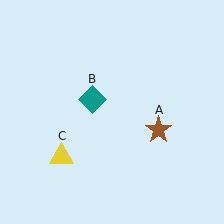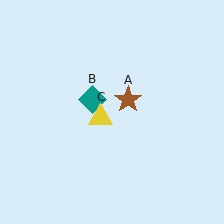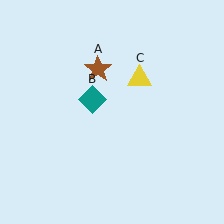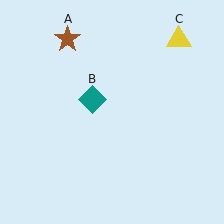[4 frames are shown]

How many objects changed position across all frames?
2 objects changed position: brown star (object A), yellow triangle (object C).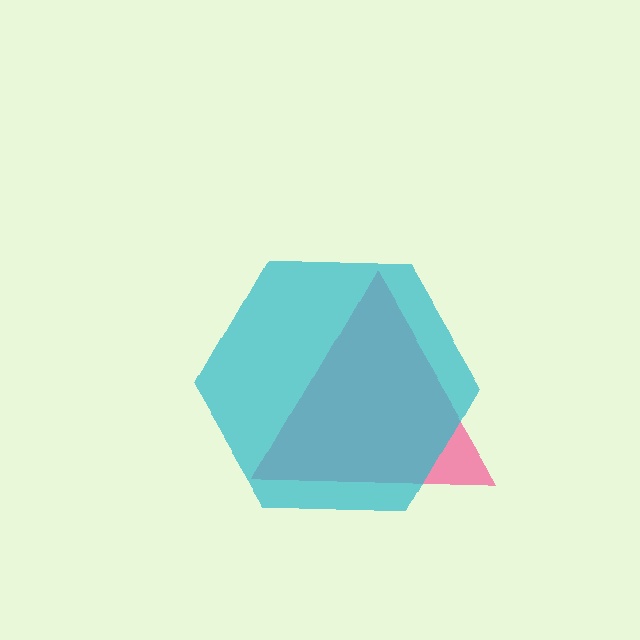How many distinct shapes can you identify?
There are 2 distinct shapes: a pink triangle, a cyan hexagon.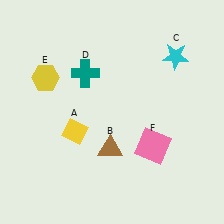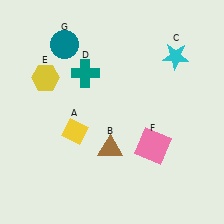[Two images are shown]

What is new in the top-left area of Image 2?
A teal circle (G) was added in the top-left area of Image 2.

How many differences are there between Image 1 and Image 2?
There is 1 difference between the two images.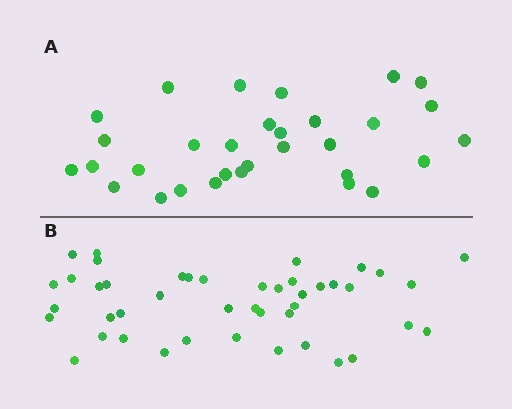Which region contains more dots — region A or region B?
Region B (the bottom region) has more dots.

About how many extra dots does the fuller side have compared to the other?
Region B has approximately 15 more dots than region A.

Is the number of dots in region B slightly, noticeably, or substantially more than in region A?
Region B has noticeably more, but not dramatically so. The ratio is roughly 1.4 to 1.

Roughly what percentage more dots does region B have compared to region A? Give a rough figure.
About 40% more.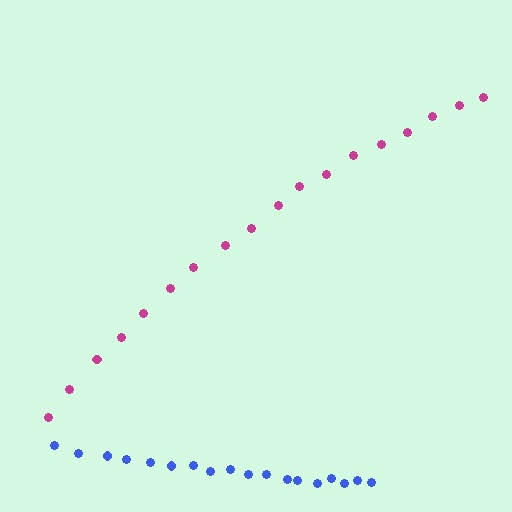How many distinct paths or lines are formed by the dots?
There are 2 distinct paths.